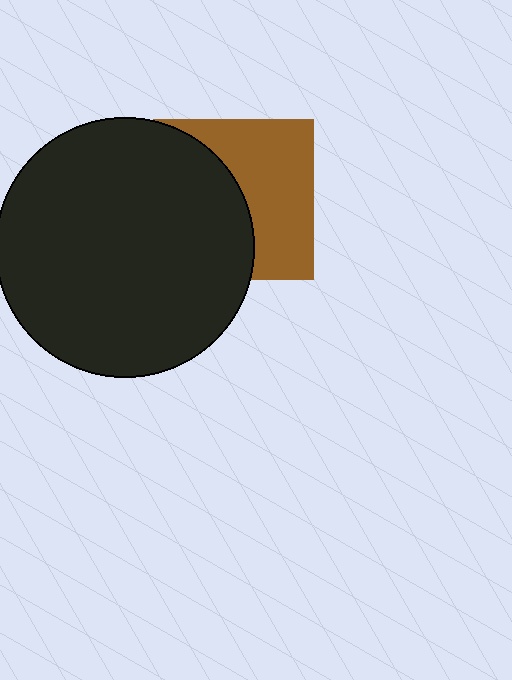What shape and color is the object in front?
The object in front is a black circle.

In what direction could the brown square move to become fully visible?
The brown square could move right. That would shift it out from behind the black circle entirely.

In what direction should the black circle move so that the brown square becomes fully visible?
The black circle should move left. That is the shortest direction to clear the overlap and leave the brown square fully visible.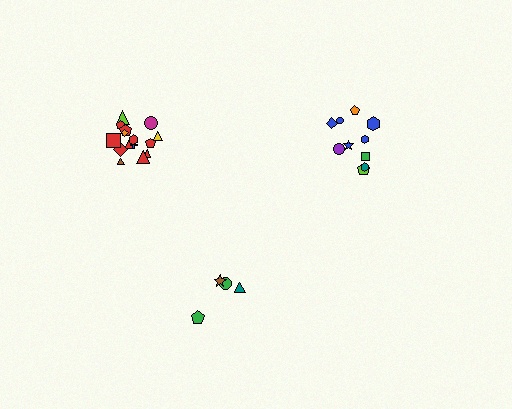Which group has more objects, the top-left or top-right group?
The top-left group.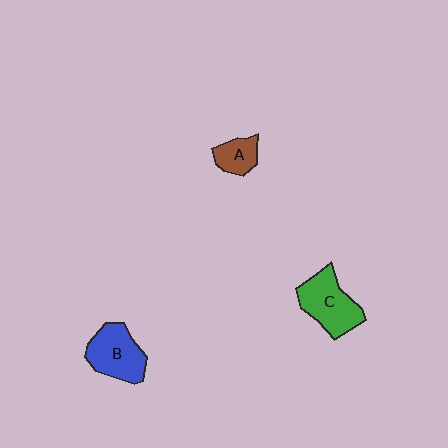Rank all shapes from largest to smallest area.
From largest to smallest: C (green), B (blue), A (brown).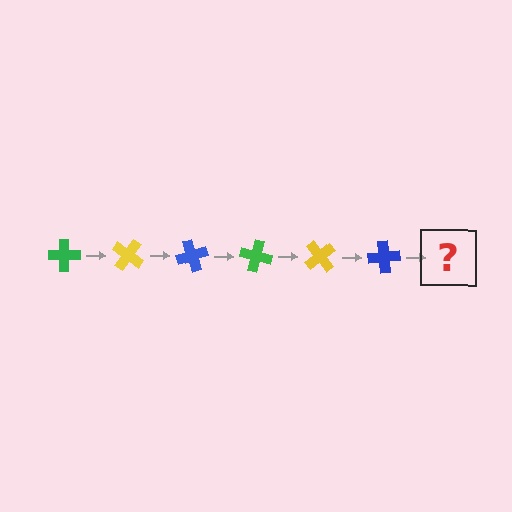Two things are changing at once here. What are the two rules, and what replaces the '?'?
The two rules are that it rotates 35 degrees each step and the color cycles through green, yellow, and blue. The '?' should be a green cross, rotated 210 degrees from the start.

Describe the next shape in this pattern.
It should be a green cross, rotated 210 degrees from the start.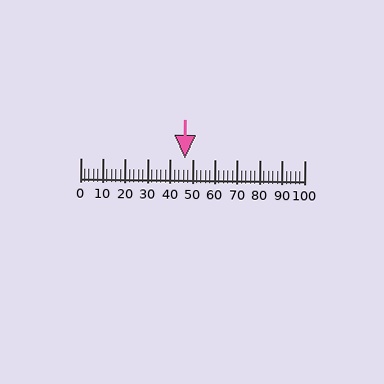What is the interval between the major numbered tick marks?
The major tick marks are spaced 10 units apart.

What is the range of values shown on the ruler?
The ruler shows values from 0 to 100.